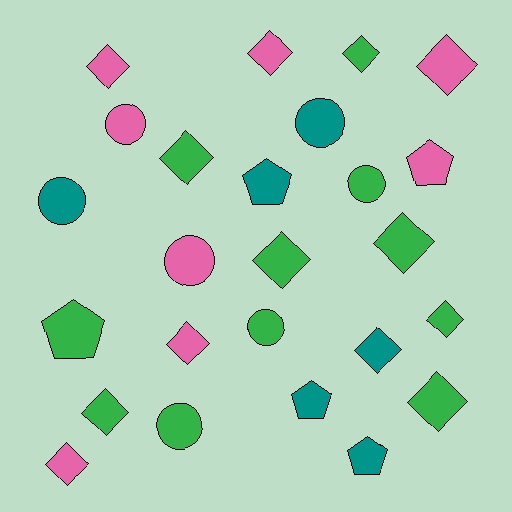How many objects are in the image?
There are 25 objects.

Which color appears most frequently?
Green, with 11 objects.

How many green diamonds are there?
There are 7 green diamonds.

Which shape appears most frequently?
Diamond, with 13 objects.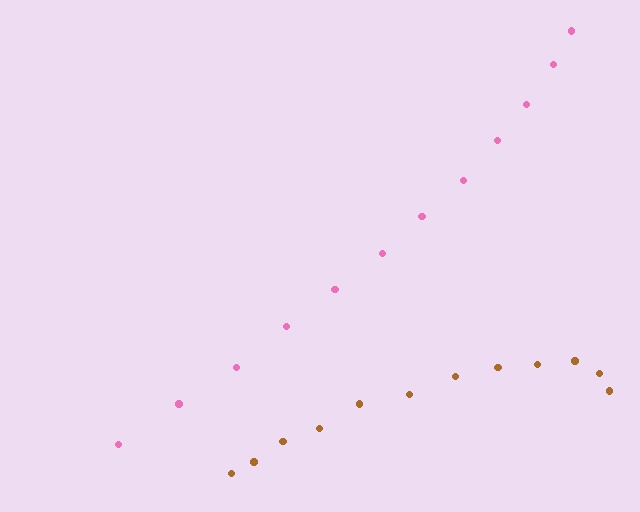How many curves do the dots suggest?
There are 2 distinct paths.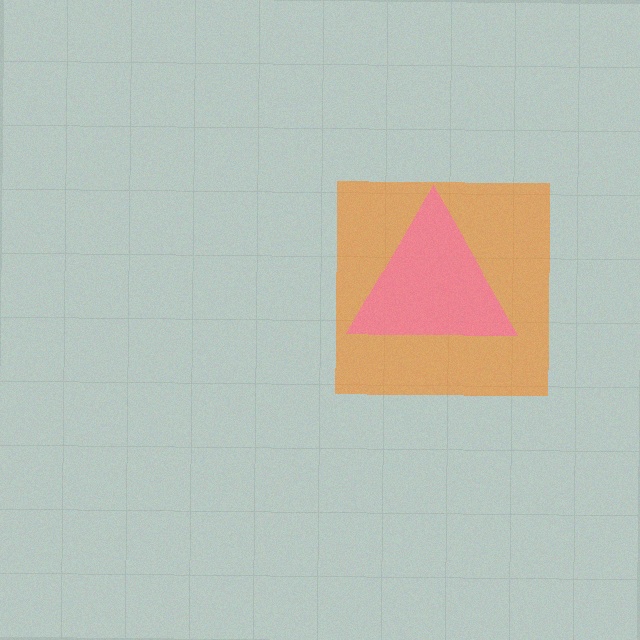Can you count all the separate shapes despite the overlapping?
Yes, there are 2 separate shapes.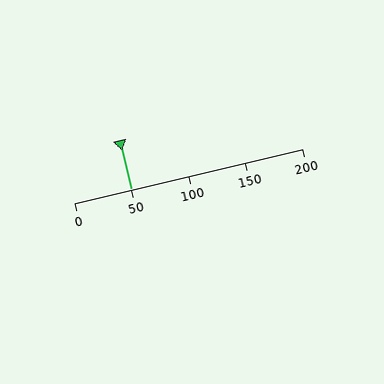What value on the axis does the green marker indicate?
The marker indicates approximately 50.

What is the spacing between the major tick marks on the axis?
The major ticks are spaced 50 apart.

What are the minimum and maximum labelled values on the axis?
The axis runs from 0 to 200.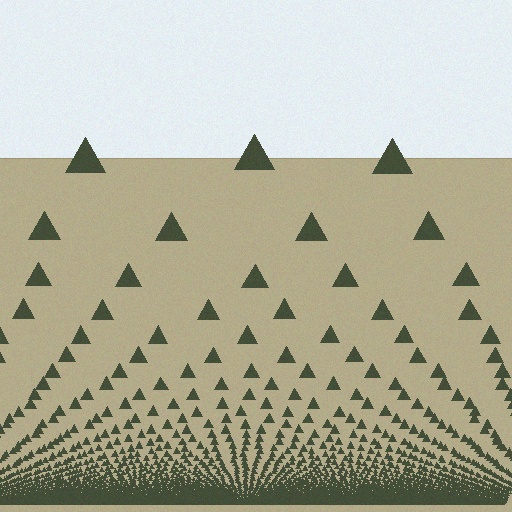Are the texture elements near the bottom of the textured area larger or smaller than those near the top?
Smaller. The gradient is inverted — elements near the bottom are smaller and denser.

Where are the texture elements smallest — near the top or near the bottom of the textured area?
Near the bottom.